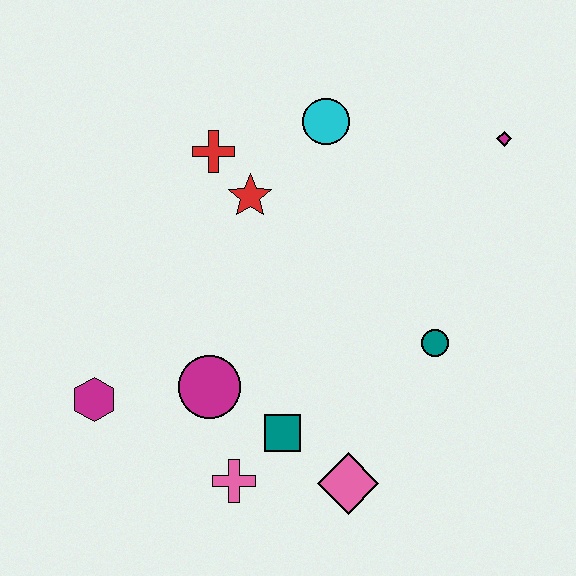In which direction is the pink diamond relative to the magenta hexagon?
The pink diamond is to the right of the magenta hexagon.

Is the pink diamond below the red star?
Yes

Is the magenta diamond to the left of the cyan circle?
No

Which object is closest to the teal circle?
The pink diamond is closest to the teal circle.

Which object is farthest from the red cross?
The pink diamond is farthest from the red cross.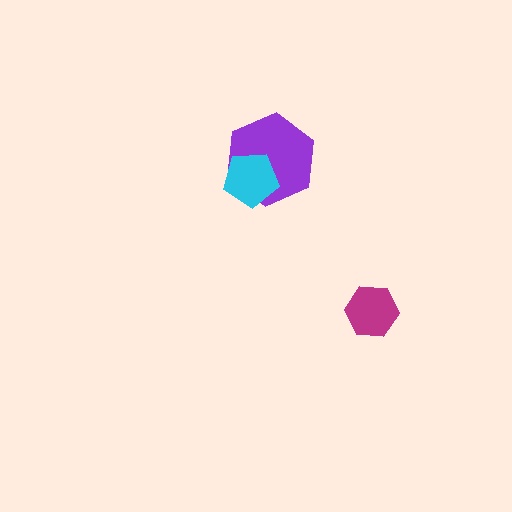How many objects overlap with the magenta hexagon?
0 objects overlap with the magenta hexagon.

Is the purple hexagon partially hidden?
Yes, it is partially covered by another shape.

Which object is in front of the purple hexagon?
The cyan pentagon is in front of the purple hexagon.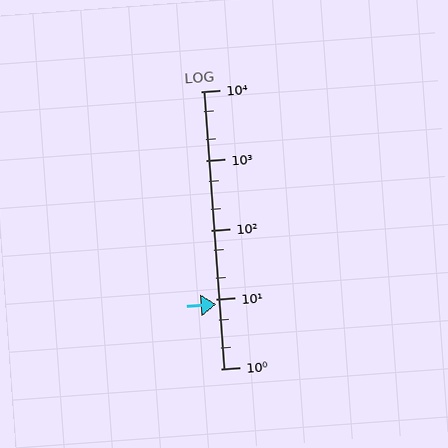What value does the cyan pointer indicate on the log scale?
The pointer indicates approximately 8.5.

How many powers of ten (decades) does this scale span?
The scale spans 4 decades, from 1 to 10000.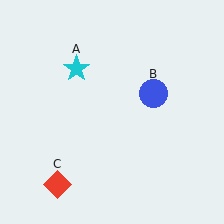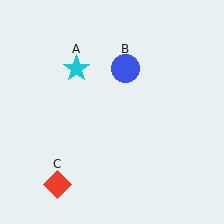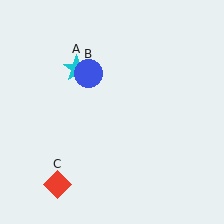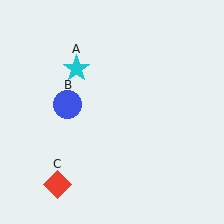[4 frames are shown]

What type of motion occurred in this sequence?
The blue circle (object B) rotated counterclockwise around the center of the scene.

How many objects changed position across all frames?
1 object changed position: blue circle (object B).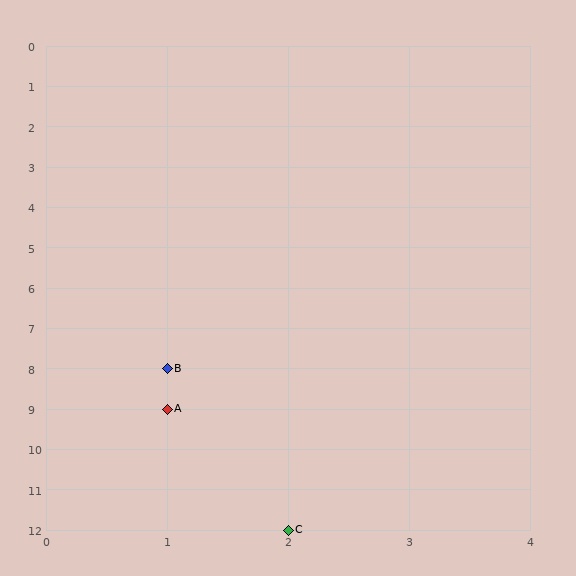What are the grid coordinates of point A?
Point A is at grid coordinates (1, 9).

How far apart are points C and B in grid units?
Points C and B are 1 column and 4 rows apart (about 4.1 grid units diagonally).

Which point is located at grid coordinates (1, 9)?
Point A is at (1, 9).